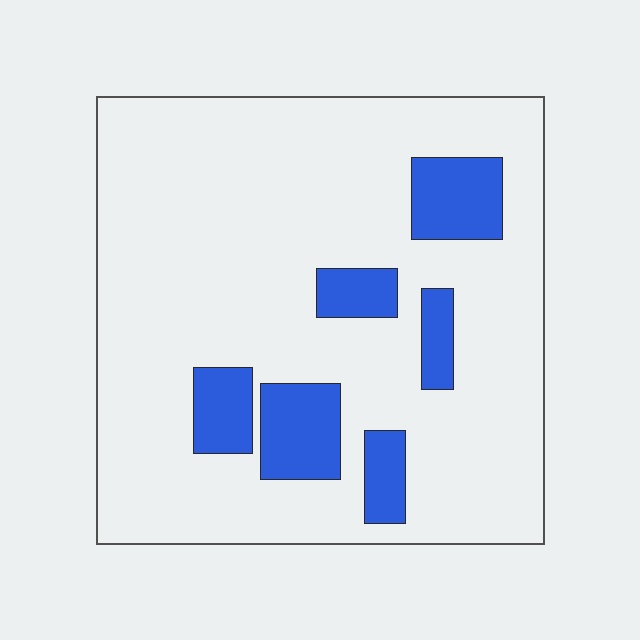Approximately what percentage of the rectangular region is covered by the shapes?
Approximately 15%.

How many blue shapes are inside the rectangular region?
6.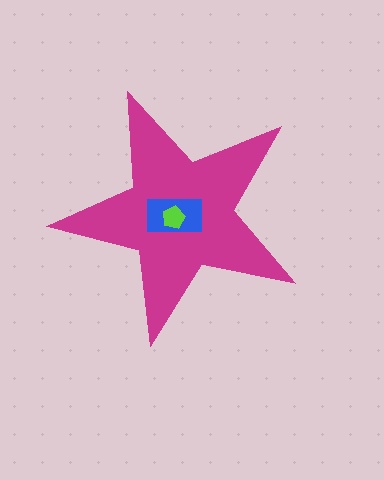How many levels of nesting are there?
3.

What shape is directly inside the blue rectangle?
The lime pentagon.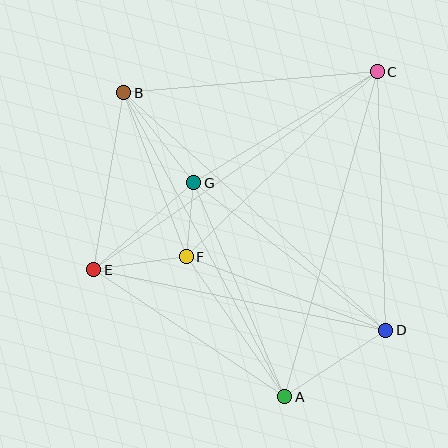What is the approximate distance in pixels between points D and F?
The distance between D and F is approximately 213 pixels.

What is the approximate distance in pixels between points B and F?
The distance between B and F is approximately 175 pixels.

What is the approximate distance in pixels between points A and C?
The distance between A and C is approximately 338 pixels.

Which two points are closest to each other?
Points F and G are closest to each other.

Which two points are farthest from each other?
Points B and D are farthest from each other.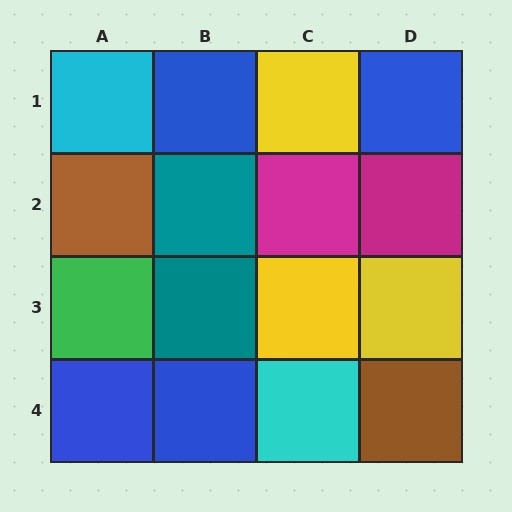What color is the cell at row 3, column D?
Yellow.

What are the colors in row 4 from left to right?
Blue, blue, cyan, brown.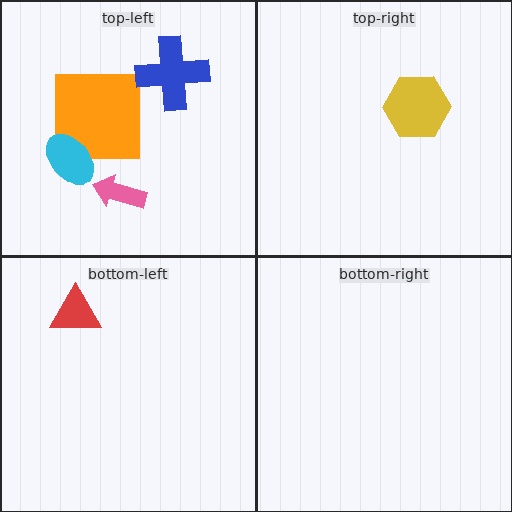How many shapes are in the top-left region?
4.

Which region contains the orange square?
The top-left region.